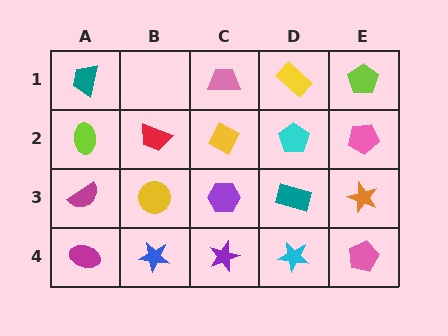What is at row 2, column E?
A pink pentagon.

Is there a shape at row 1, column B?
No, that cell is empty.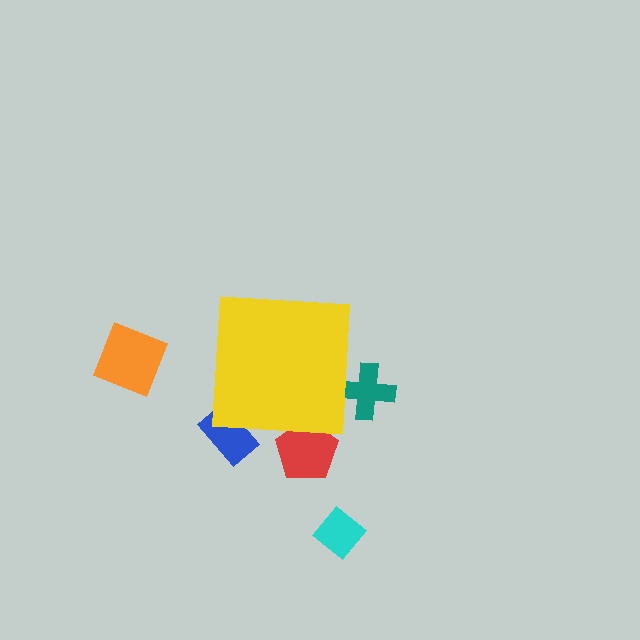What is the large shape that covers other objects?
A yellow square.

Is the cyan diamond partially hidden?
No, the cyan diamond is fully visible.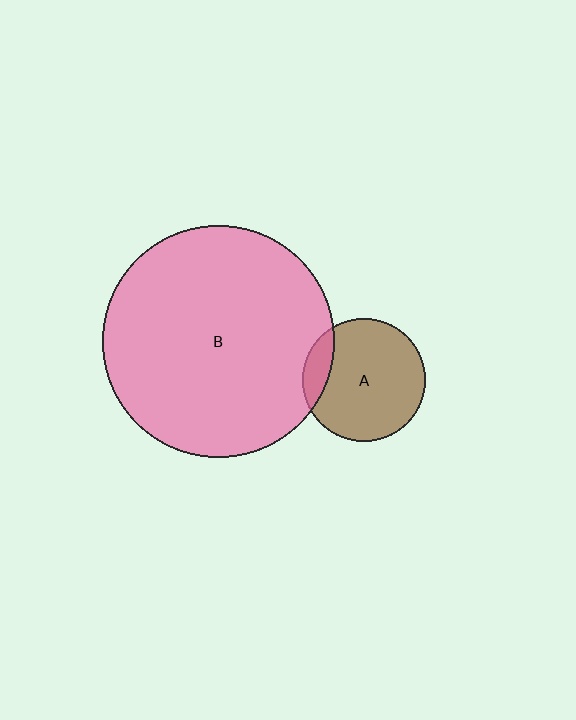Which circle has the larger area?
Circle B (pink).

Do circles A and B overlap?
Yes.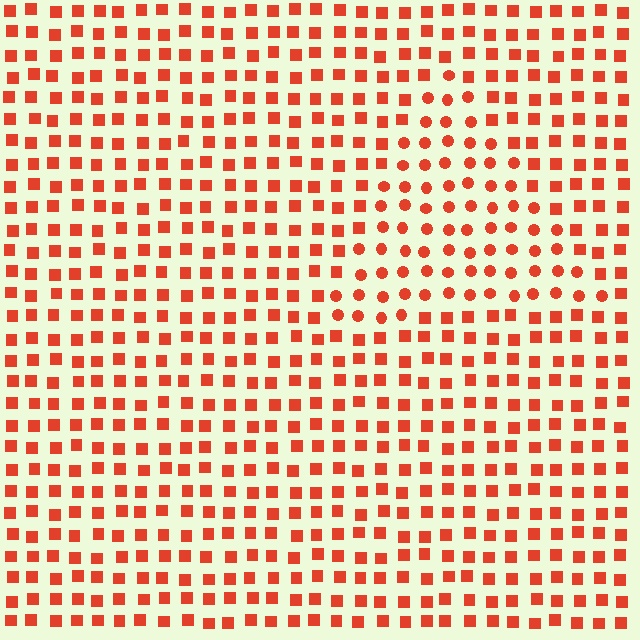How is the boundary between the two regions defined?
The boundary is defined by a change in element shape: circles inside vs. squares outside. All elements share the same color and spacing.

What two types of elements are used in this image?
The image uses circles inside the triangle region and squares outside it.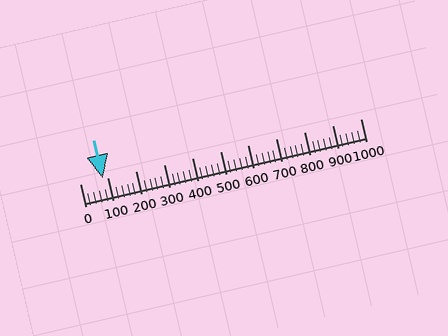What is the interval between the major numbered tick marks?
The major tick marks are spaced 100 units apart.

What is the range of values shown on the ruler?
The ruler shows values from 0 to 1000.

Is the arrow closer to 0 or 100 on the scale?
The arrow is closer to 100.